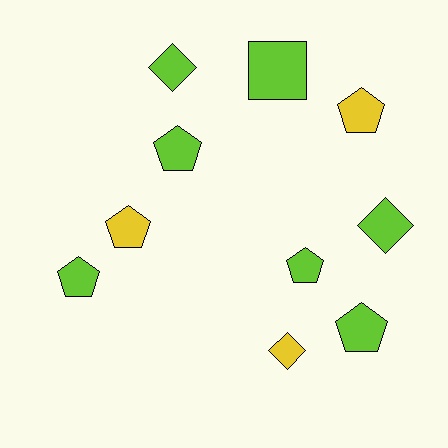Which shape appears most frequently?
Pentagon, with 6 objects.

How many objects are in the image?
There are 10 objects.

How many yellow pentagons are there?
There are 2 yellow pentagons.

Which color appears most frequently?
Lime, with 7 objects.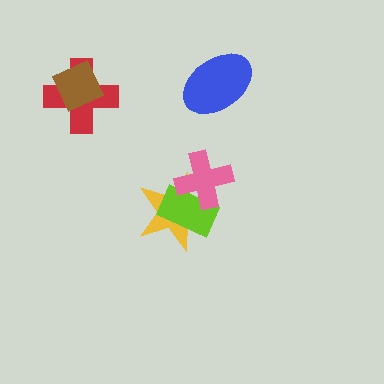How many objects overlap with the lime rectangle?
2 objects overlap with the lime rectangle.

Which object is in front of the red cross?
The brown diamond is in front of the red cross.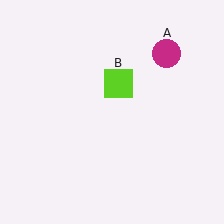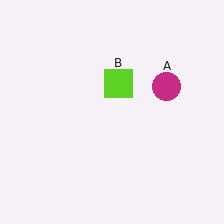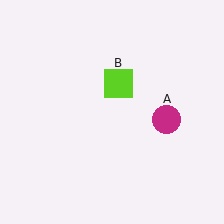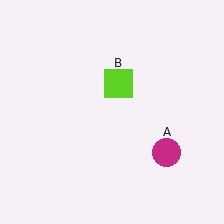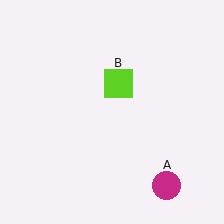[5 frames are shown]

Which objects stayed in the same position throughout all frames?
Lime square (object B) remained stationary.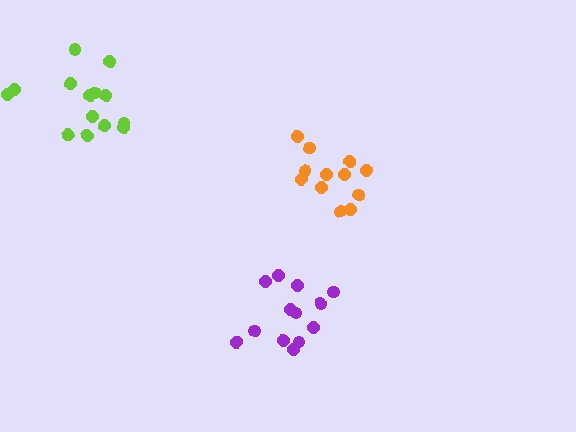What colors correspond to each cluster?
The clusters are colored: lime, purple, orange.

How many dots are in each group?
Group 1: 14 dots, Group 2: 13 dots, Group 3: 12 dots (39 total).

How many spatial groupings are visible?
There are 3 spatial groupings.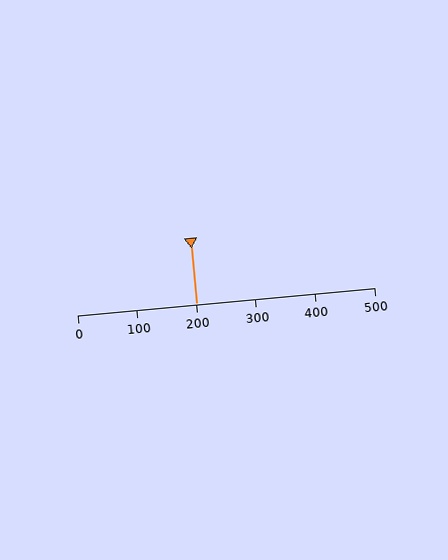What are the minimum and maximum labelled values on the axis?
The axis runs from 0 to 500.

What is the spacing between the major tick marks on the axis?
The major ticks are spaced 100 apart.